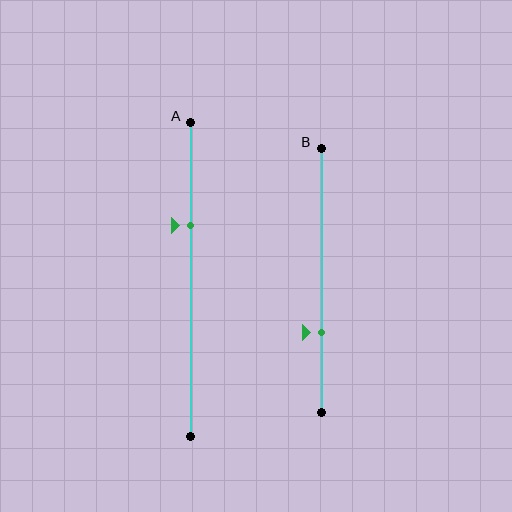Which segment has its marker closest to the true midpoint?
Segment A has its marker closest to the true midpoint.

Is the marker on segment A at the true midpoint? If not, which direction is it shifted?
No, the marker on segment A is shifted upward by about 17% of the segment length.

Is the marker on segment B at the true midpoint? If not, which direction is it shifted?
No, the marker on segment B is shifted downward by about 20% of the segment length.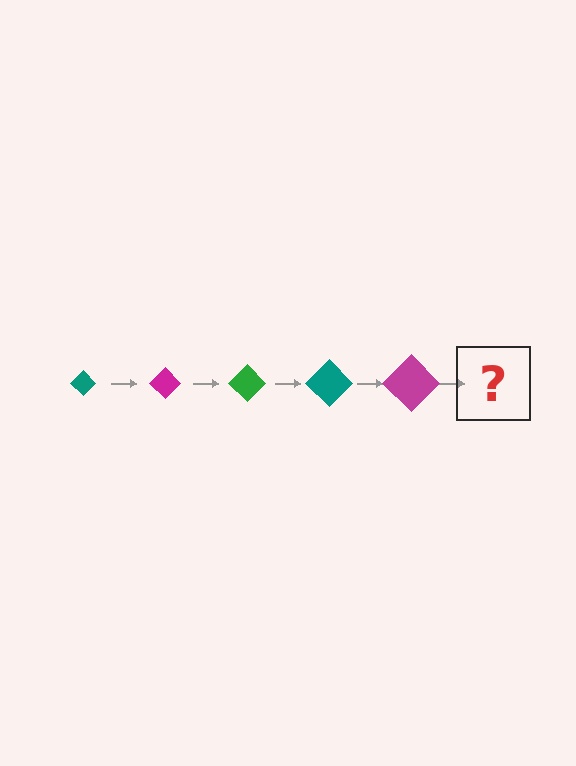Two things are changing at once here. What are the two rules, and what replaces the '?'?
The two rules are that the diamond grows larger each step and the color cycles through teal, magenta, and green. The '?' should be a green diamond, larger than the previous one.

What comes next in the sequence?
The next element should be a green diamond, larger than the previous one.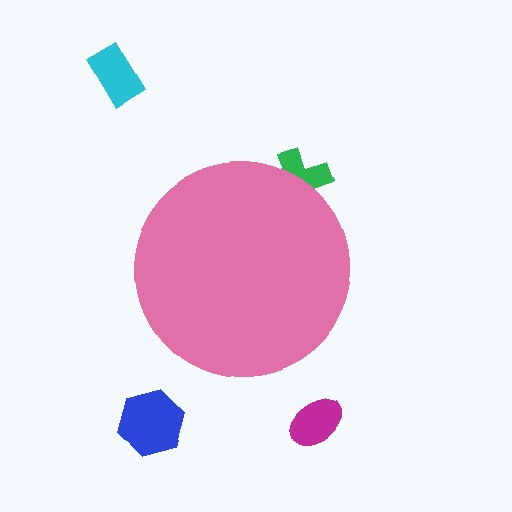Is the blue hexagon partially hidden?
No, the blue hexagon is fully visible.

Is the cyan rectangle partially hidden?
No, the cyan rectangle is fully visible.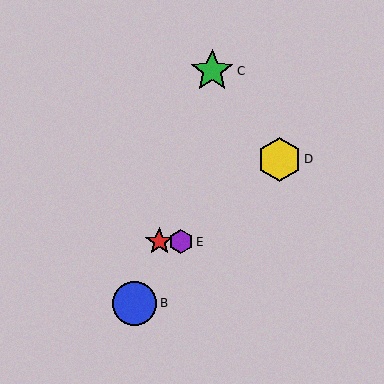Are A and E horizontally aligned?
Yes, both are at y≈242.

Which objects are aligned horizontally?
Objects A, E are aligned horizontally.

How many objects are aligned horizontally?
2 objects (A, E) are aligned horizontally.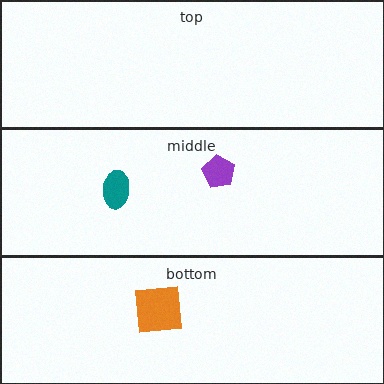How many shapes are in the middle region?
2.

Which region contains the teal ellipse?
The middle region.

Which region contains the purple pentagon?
The middle region.